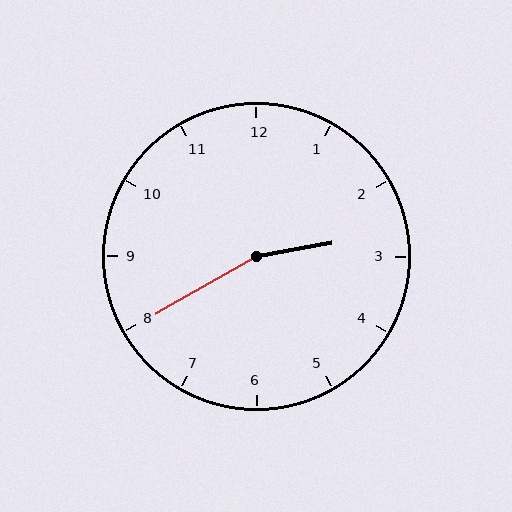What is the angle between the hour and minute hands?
Approximately 160 degrees.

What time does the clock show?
2:40.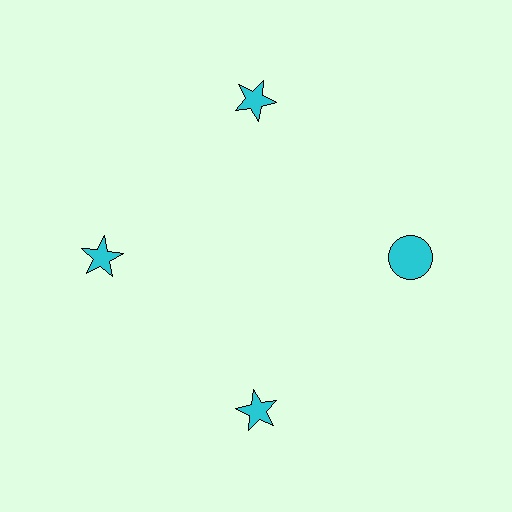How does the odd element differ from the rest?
It has a different shape: circle instead of star.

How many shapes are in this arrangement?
There are 4 shapes arranged in a ring pattern.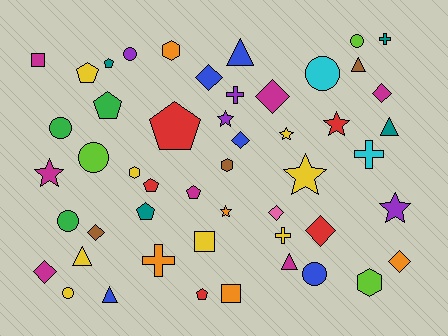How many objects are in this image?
There are 50 objects.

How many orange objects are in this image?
There are 5 orange objects.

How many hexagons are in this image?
There are 4 hexagons.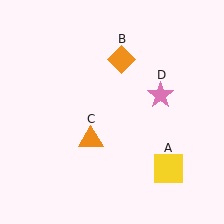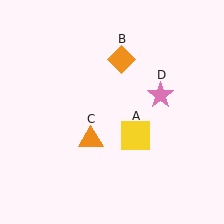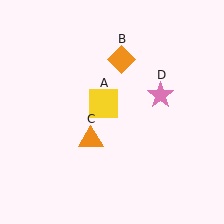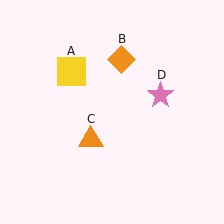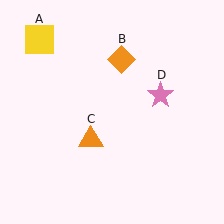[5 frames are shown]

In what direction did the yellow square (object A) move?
The yellow square (object A) moved up and to the left.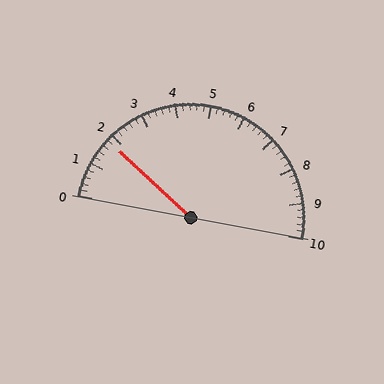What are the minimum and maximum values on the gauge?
The gauge ranges from 0 to 10.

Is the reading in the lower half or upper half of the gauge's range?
The reading is in the lower half of the range (0 to 10).